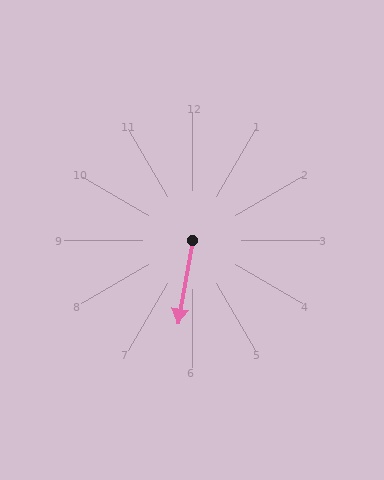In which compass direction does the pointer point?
South.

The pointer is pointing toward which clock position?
Roughly 6 o'clock.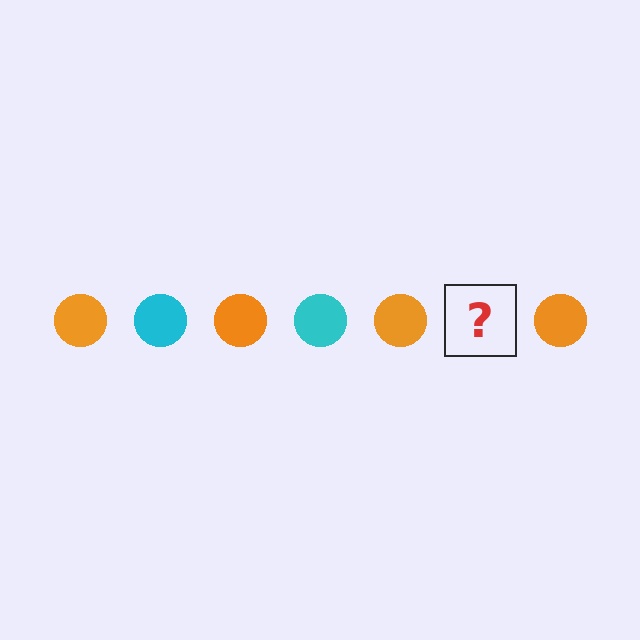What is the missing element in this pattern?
The missing element is a cyan circle.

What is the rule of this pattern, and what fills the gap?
The rule is that the pattern cycles through orange, cyan circles. The gap should be filled with a cyan circle.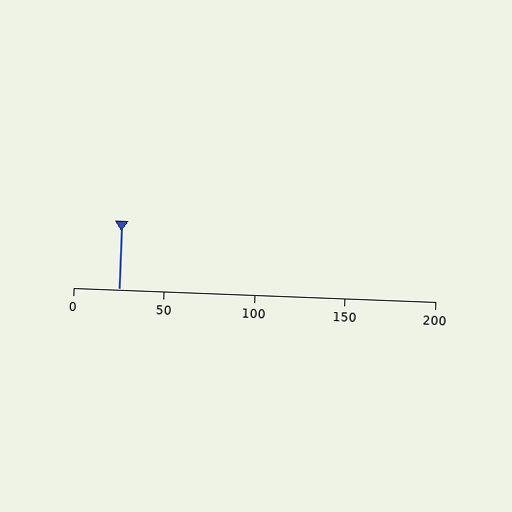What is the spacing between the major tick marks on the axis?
The major ticks are spaced 50 apart.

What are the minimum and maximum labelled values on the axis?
The axis runs from 0 to 200.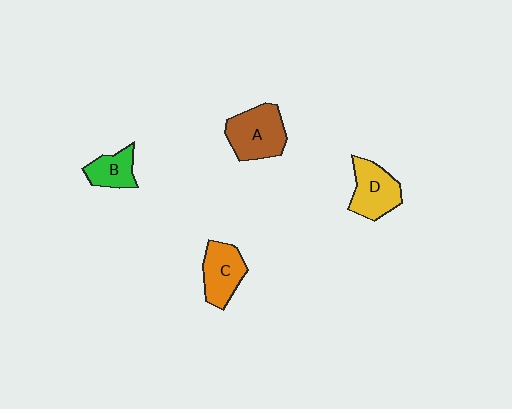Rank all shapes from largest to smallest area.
From largest to smallest: A (brown), D (yellow), C (orange), B (green).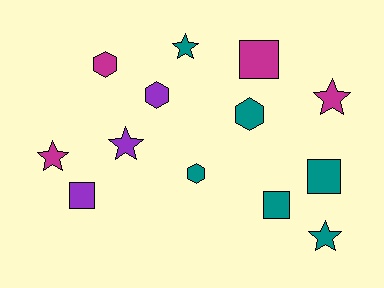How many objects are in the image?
There are 13 objects.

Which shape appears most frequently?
Star, with 5 objects.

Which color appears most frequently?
Teal, with 6 objects.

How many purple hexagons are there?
There is 1 purple hexagon.